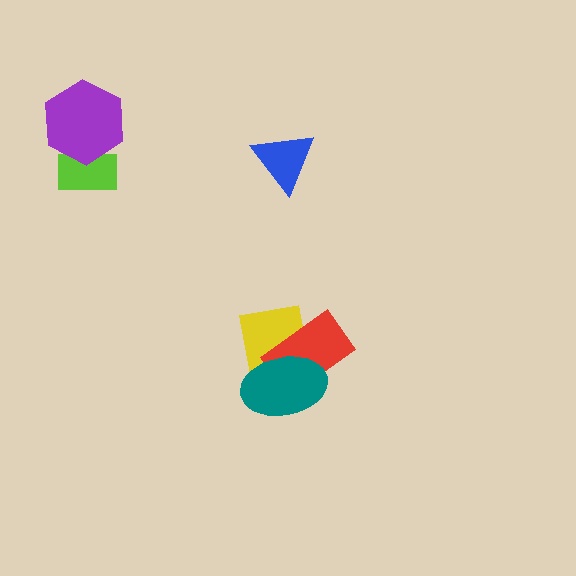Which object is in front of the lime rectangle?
The purple hexagon is in front of the lime rectangle.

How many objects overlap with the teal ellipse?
2 objects overlap with the teal ellipse.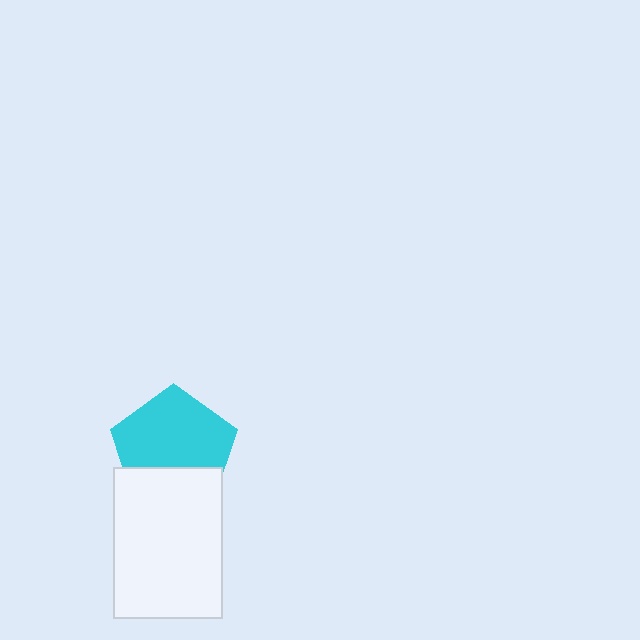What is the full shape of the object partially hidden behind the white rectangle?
The partially hidden object is a cyan pentagon.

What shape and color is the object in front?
The object in front is a white rectangle.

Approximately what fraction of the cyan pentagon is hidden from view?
Roughly 31% of the cyan pentagon is hidden behind the white rectangle.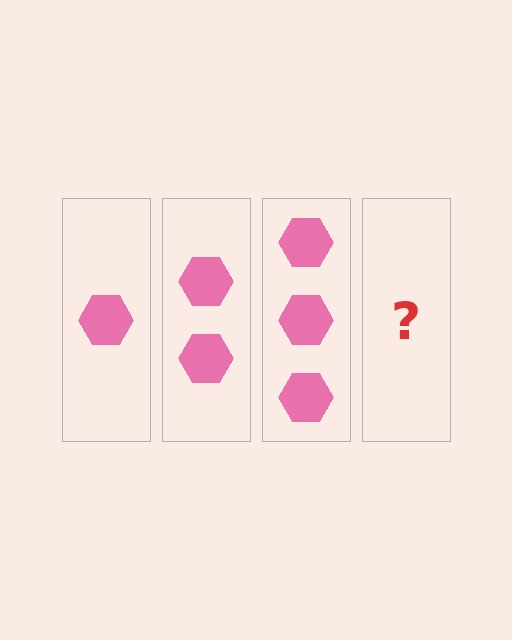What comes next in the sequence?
The next element should be 4 hexagons.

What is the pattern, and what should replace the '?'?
The pattern is that each step adds one more hexagon. The '?' should be 4 hexagons.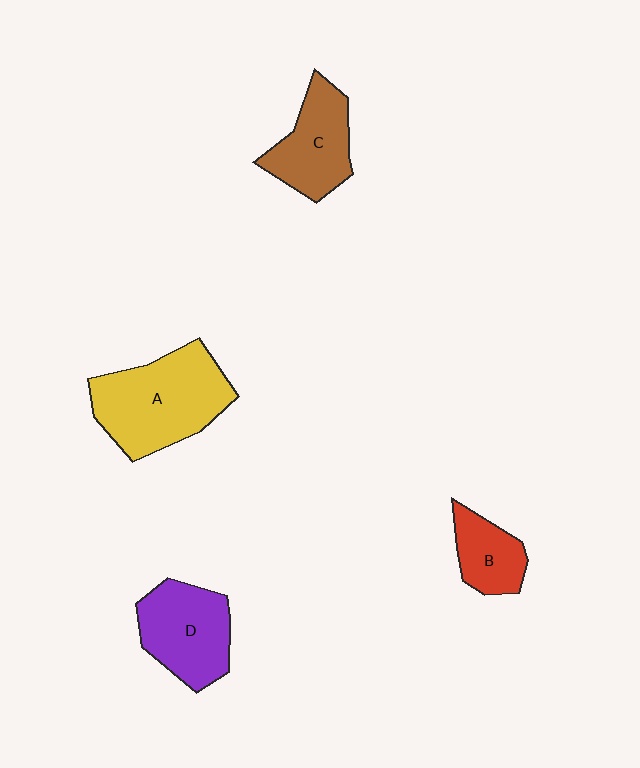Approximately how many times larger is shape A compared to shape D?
Approximately 1.4 times.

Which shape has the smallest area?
Shape B (red).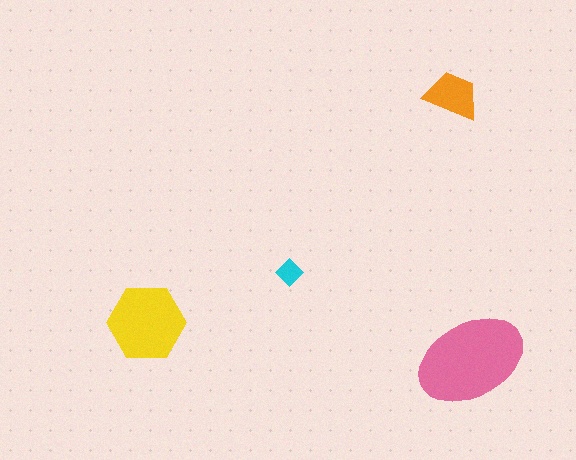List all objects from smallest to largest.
The cyan diamond, the orange trapezoid, the yellow hexagon, the pink ellipse.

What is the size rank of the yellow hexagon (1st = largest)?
2nd.